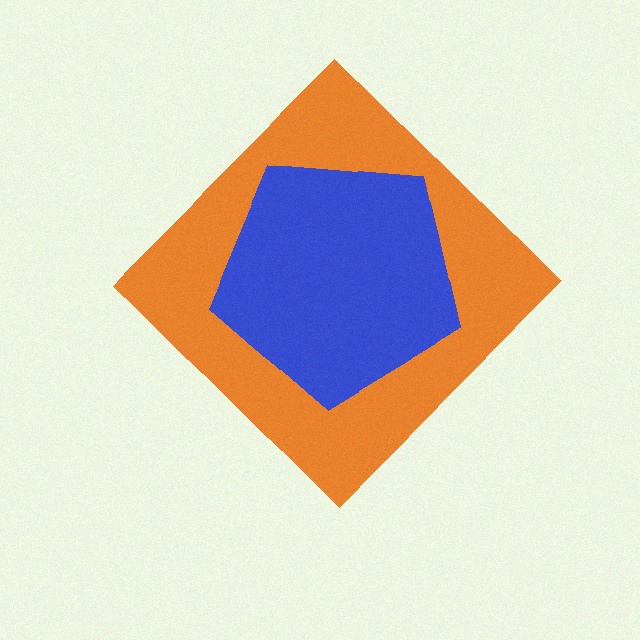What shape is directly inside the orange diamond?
The blue pentagon.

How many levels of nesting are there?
2.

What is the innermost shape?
The blue pentagon.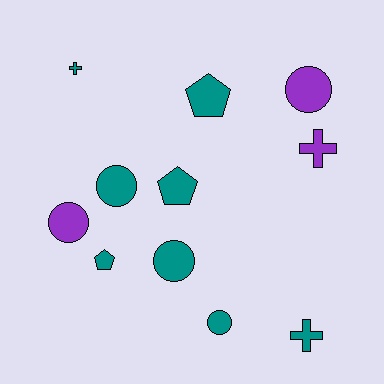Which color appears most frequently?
Teal, with 8 objects.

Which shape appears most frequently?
Circle, with 5 objects.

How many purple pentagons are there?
There are no purple pentagons.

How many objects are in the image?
There are 11 objects.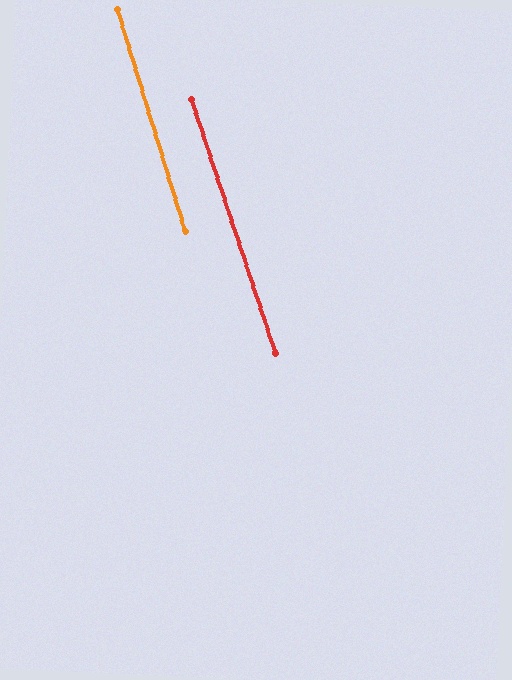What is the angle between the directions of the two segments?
Approximately 1 degree.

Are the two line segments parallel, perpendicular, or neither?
Parallel — their directions differ by only 1.3°.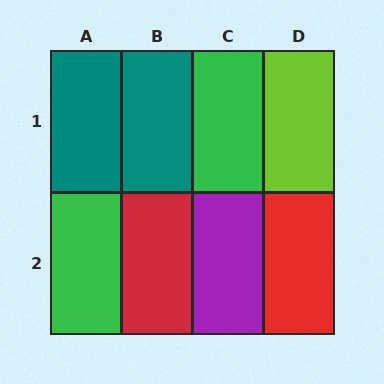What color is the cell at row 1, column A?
Teal.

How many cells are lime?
1 cell is lime.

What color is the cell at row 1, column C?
Green.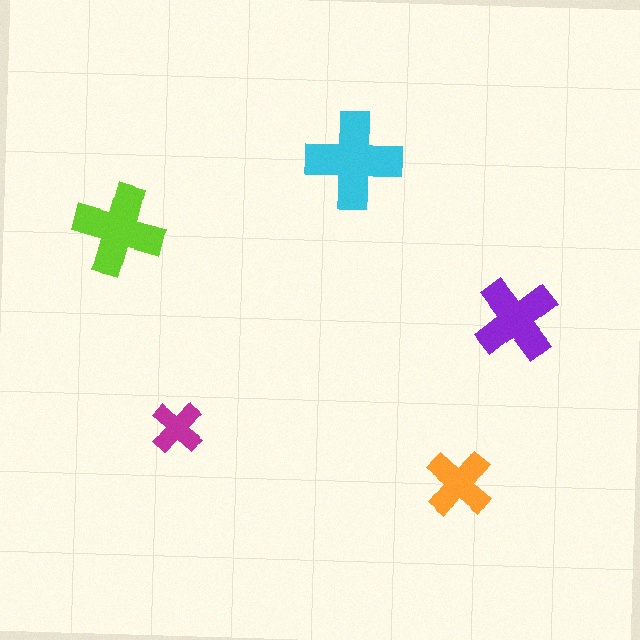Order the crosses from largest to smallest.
the cyan one, the lime one, the purple one, the orange one, the magenta one.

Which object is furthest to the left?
The lime cross is leftmost.